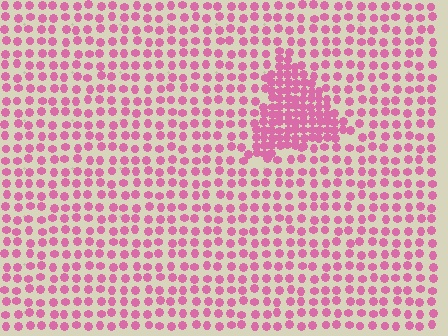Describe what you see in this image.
The image contains small pink elements arranged at two different densities. A triangle-shaped region is visible where the elements are more densely packed than the surrounding area.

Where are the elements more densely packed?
The elements are more densely packed inside the triangle boundary.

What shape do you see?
I see a triangle.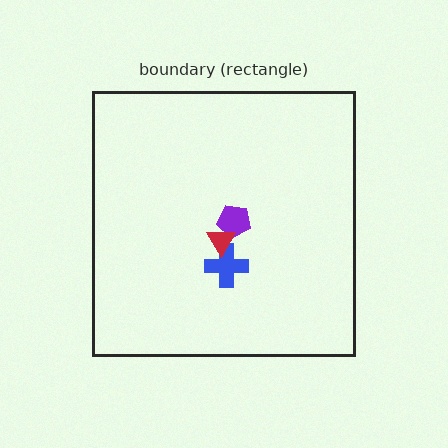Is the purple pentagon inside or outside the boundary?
Inside.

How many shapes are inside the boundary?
3 inside, 0 outside.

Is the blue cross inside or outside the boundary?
Inside.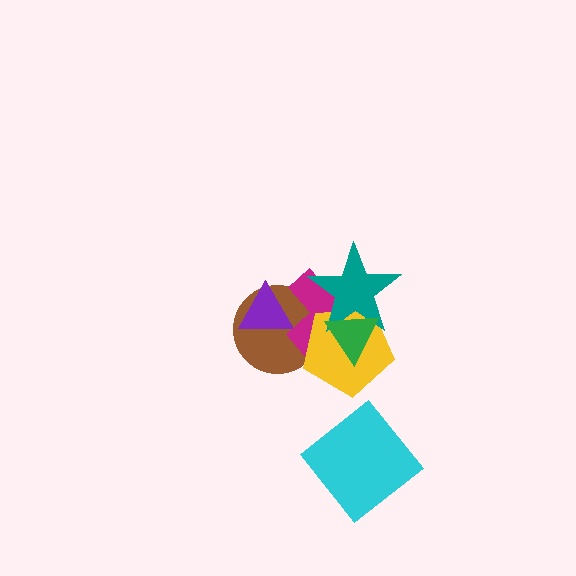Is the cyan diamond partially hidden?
No, no other shape covers it.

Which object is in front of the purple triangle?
The magenta cross is in front of the purple triangle.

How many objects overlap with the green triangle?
3 objects overlap with the green triangle.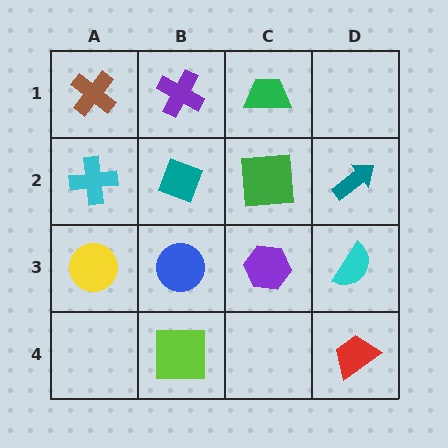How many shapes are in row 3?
4 shapes.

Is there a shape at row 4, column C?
No, that cell is empty.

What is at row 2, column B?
A teal diamond.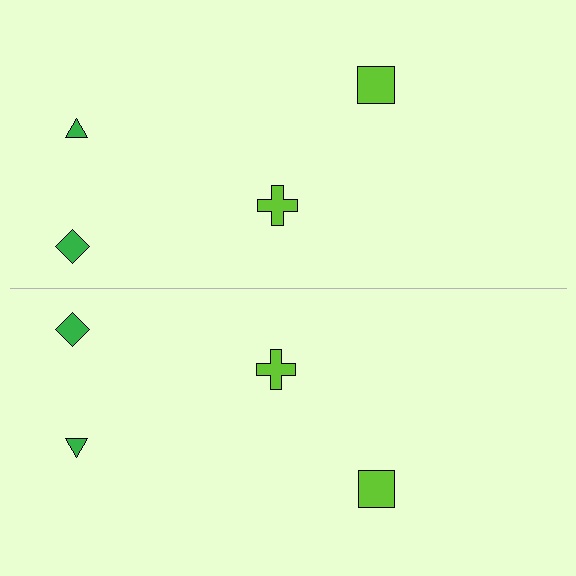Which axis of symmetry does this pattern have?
The pattern has a horizontal axis of symmetry running through the center of the image.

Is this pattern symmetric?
Yes, this pattern has bilateral (reflection) symmetry.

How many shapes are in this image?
There are 8 shapes in this image.